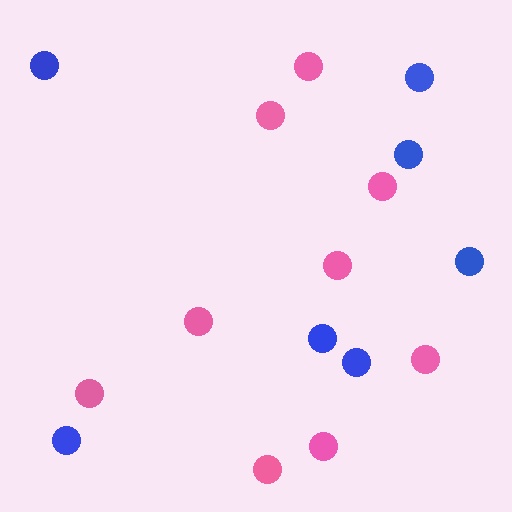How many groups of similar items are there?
There are 2 groups: one group of blue circles (7) and one group of pink circles (9).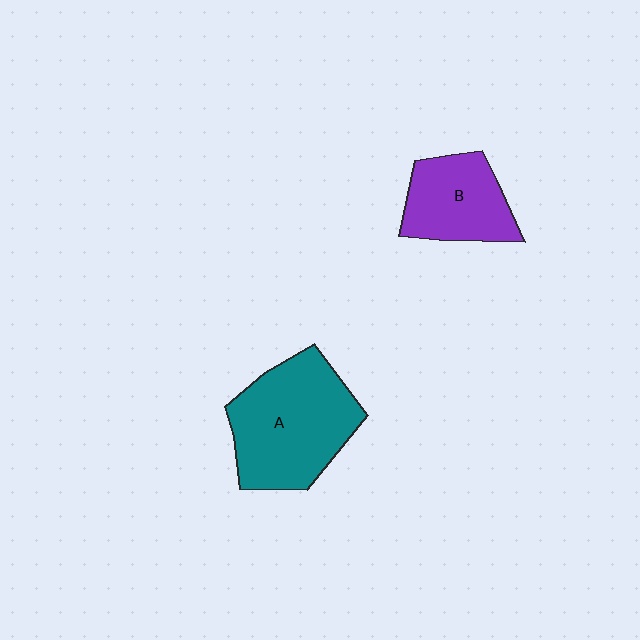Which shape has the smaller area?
Shape B (purple).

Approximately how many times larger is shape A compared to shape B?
Approximately 1.6 times.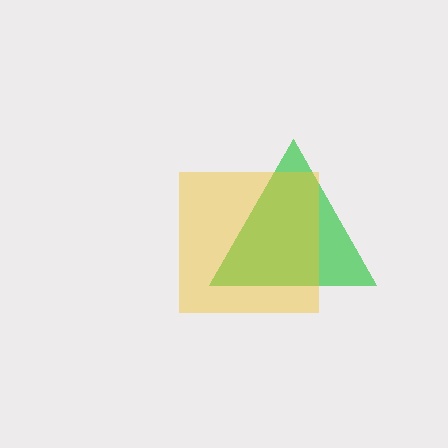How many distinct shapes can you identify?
There are 2 distinct shapes: a green triangle, a yellow square.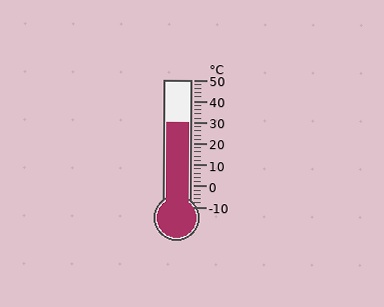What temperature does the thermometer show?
The thermometer shows approximately 30°C.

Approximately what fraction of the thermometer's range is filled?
The thermometer is filled to approximately 65% of its range.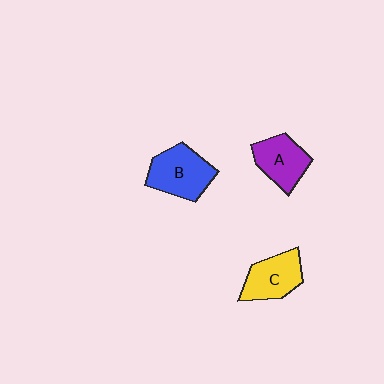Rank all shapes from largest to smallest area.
From largest to smallest: B (blue), C (yellow), A (purple).